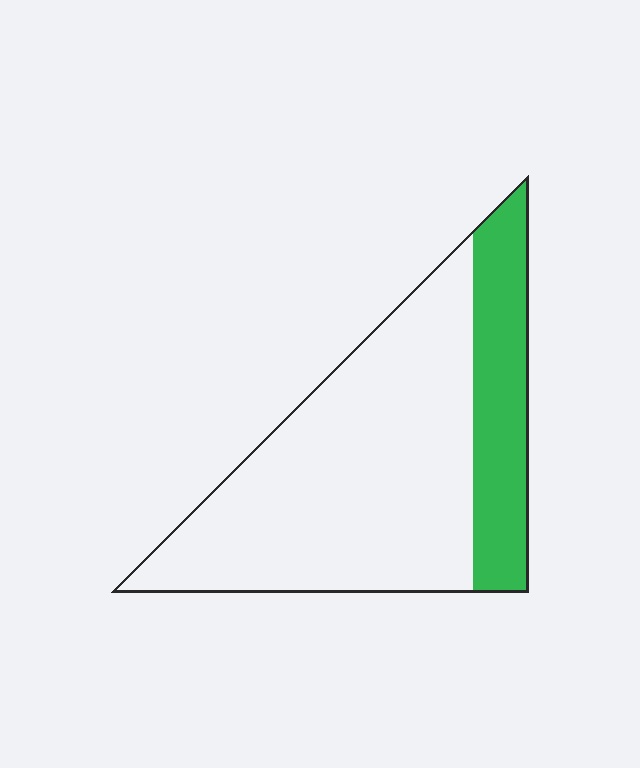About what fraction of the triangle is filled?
About one quarter (1/4).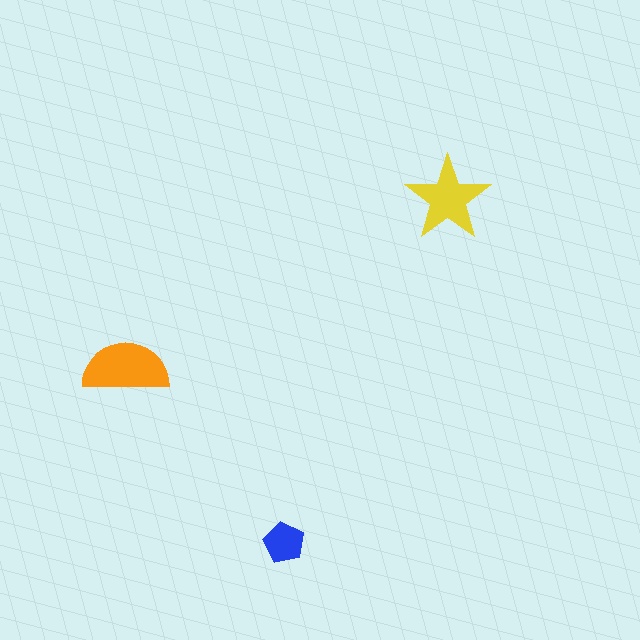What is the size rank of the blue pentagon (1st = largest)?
3rd.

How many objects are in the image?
There are 3 objects in the image.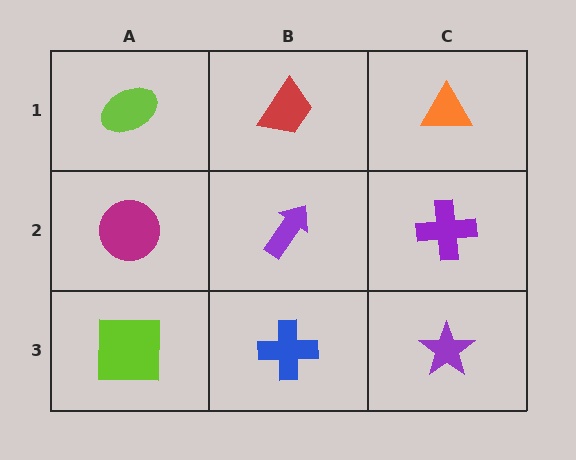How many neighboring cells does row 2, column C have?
3.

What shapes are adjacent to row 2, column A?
A lime ellipse (row 1, column A), a lime square (row 3, column A), a purple arrow (row 2, column B).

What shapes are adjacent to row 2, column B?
A red trapezoid (row 1, column B), a blue cross (row 3, column B), a magenta circle (row 2, column A), a purple cross (row 2, column C).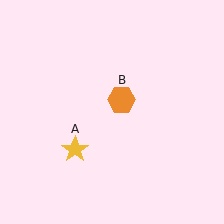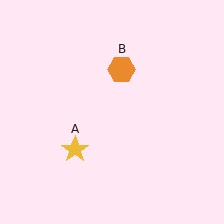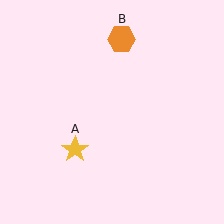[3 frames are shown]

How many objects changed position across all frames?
1 object changed position: orange hexagon (object B).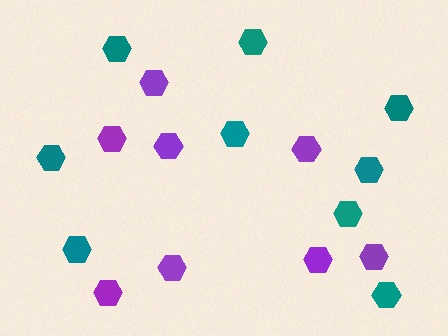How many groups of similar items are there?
There are 2 groups: one group of teal hexagons (9) and one group of purple hexagons (8).